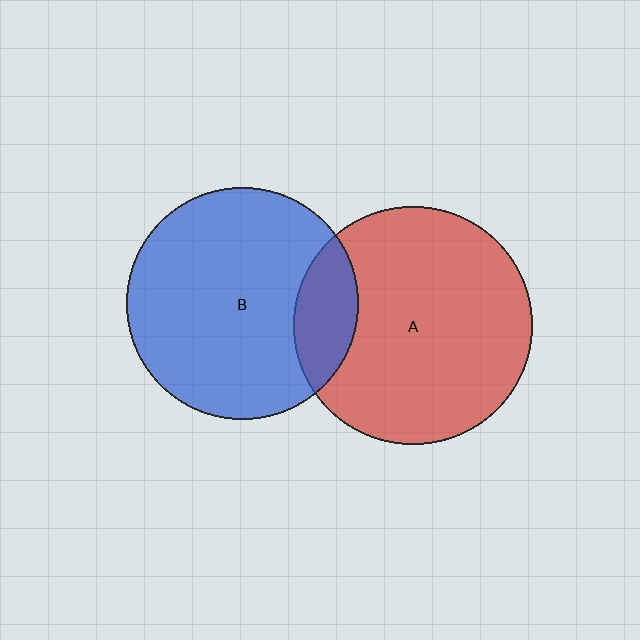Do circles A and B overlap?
Yes.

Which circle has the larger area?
Circle A (red).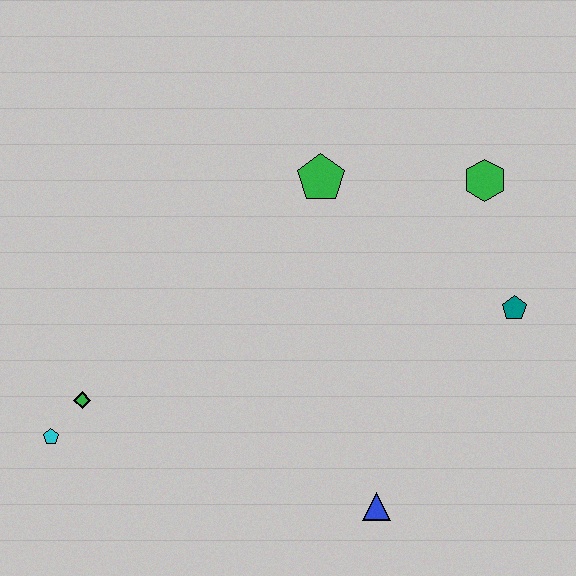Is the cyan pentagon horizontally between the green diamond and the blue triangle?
No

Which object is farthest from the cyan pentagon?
The green hexagon is farthest from the cyan pentagon.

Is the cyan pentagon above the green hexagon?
No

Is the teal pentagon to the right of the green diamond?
Yes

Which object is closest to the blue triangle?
The teal pentagon is closest to the blue triangle.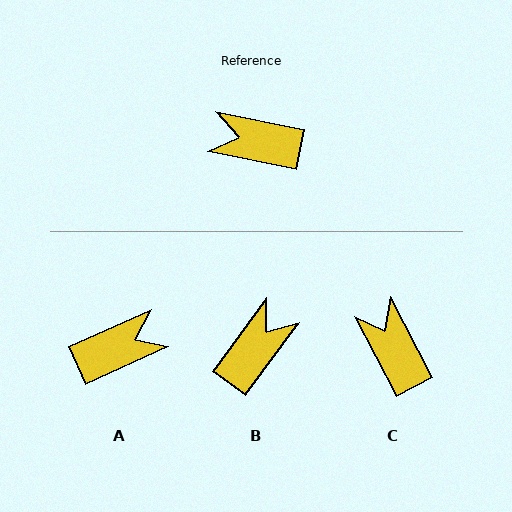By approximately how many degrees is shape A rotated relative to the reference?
Approximately 144 degrees clockwise.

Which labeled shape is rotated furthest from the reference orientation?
A, about 144 degrees away.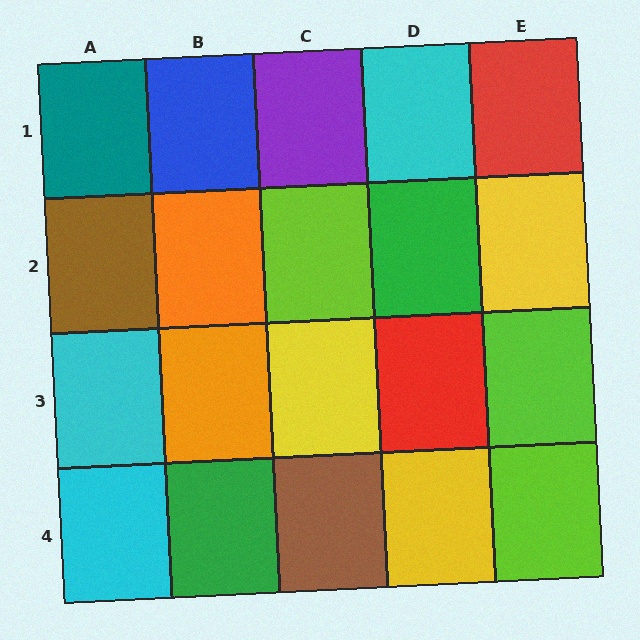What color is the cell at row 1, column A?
Teal.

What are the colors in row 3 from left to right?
Cyan, orange, yellow, red, lime.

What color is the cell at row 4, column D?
Yellow.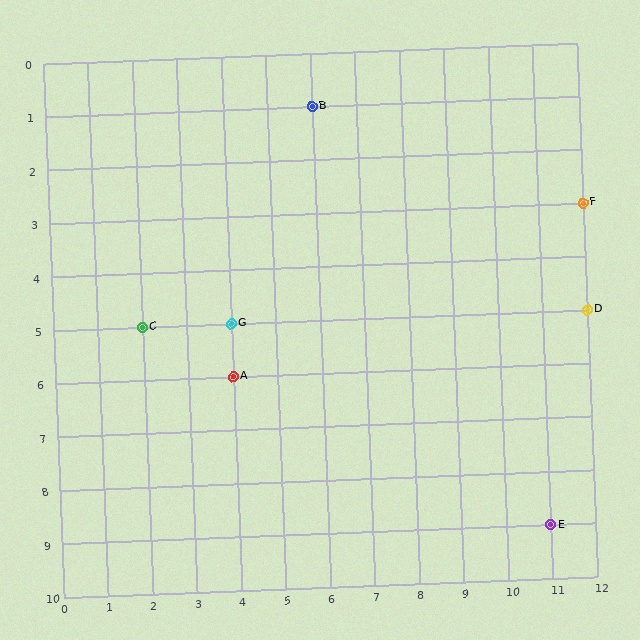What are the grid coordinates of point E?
Point E is at grid coordinates (11, 9).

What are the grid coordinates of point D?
Point D is at grid coordinates (12, 5).